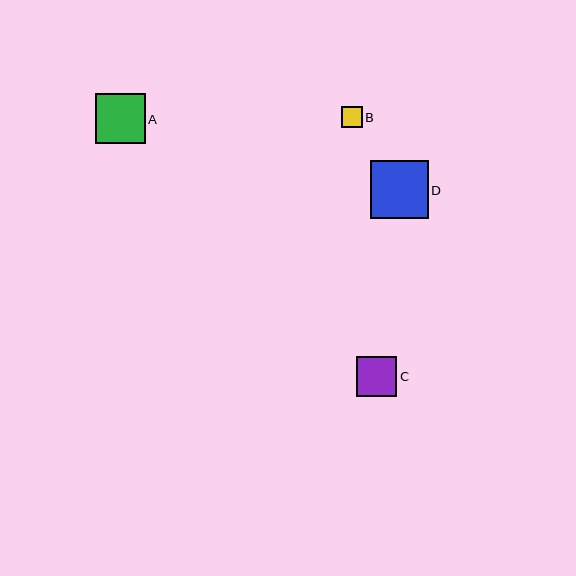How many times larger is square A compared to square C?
Square A is approximately 1.2 times the size of square C.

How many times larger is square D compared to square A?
Square D is approximately 1.2 times the size of square A.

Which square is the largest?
Square D is the largest with a size of approximately 57 pixels.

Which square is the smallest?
Square B is the smallest with a size of approximately 21 pixels.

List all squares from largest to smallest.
From largest to smallest: D, A, C, B.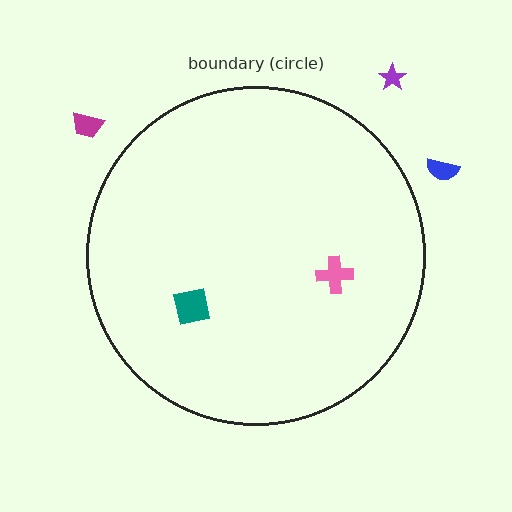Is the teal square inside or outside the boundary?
Inside.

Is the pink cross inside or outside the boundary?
Inside.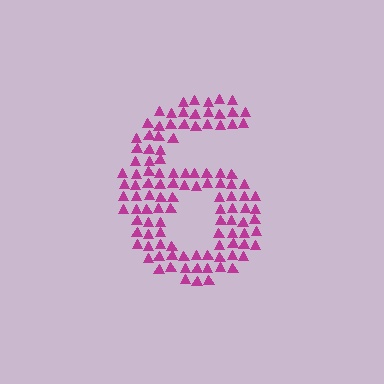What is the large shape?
The large shape is the digit 6.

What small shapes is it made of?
It is made of small triangles.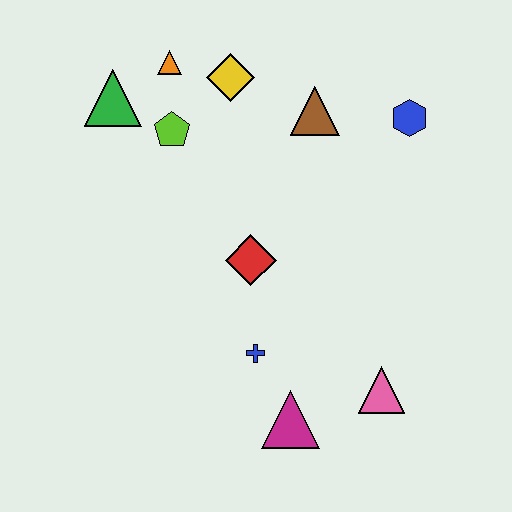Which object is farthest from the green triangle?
The pink triangle is farthest from the green triangle.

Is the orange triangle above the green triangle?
Yes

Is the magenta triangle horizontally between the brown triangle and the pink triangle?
No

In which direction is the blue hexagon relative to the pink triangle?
The blue hexagon is above the pink triangle.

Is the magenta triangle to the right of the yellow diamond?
Yes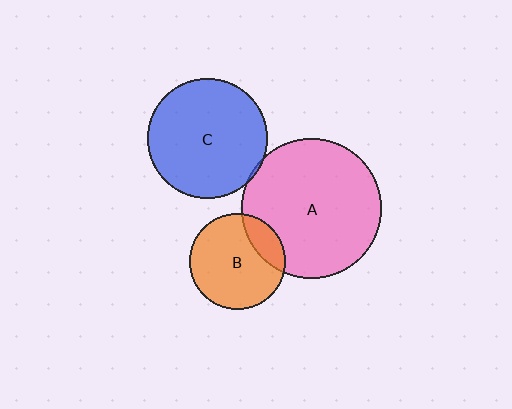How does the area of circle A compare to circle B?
Approximately 2.1 times.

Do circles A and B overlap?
Yes.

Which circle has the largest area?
Circle A (pink).